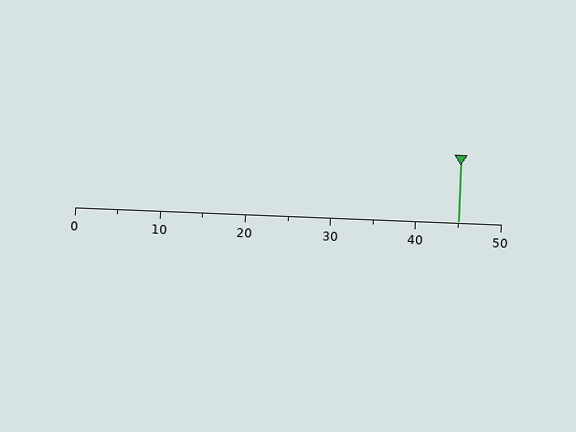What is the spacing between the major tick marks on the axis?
The major ticks are spaced 10 apart.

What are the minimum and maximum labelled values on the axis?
The axis runs from 0 to 50.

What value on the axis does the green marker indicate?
The marker indicates approximately 45.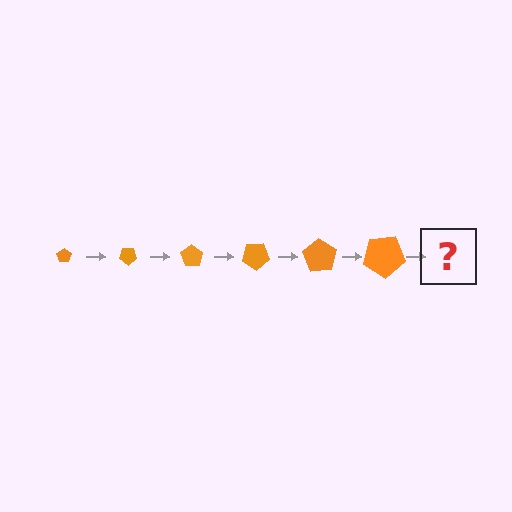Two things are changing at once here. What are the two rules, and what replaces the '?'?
The two rules are that the pentagon grows larger each step and it rotates 35 degrees each step. The '?' should be a pentagon, larger than the previous one and rotated 210 degrees from the start.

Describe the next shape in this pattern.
It should be a pentagon, larger than the previous one and rotated 210 degrees from the start.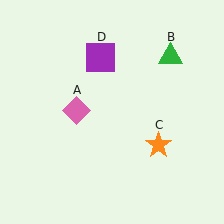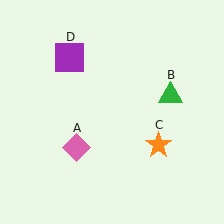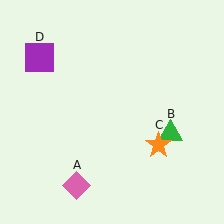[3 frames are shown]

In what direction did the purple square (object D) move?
The purple square (object D) moved left.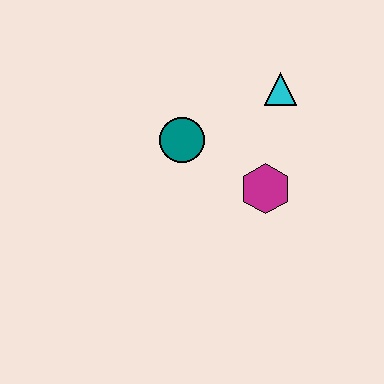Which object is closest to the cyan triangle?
The magenta hexagon is closest to the cyan triangle.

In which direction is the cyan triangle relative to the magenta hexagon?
The cyan triangle is above the magenta hexagon.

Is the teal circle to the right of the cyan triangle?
No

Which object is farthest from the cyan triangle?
The teal circle is farthest from the cyan triangle.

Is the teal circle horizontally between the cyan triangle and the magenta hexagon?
No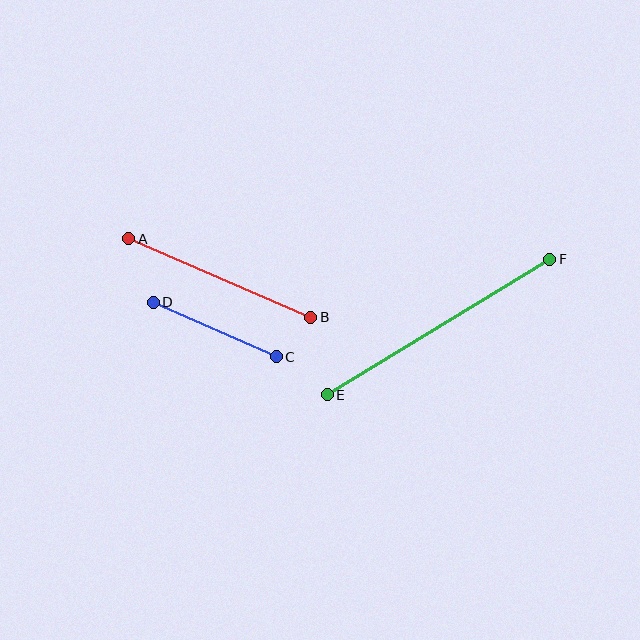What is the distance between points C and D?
The distance is approximately 135 pixels.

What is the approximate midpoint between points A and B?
The midpoint is at approximately (220, 278) pixels.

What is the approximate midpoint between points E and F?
The midpoint is at approximately (439, 327) pixels.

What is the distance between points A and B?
The distance is approximately 198 pixels.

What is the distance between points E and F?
The distance is approximately 261 pixels.